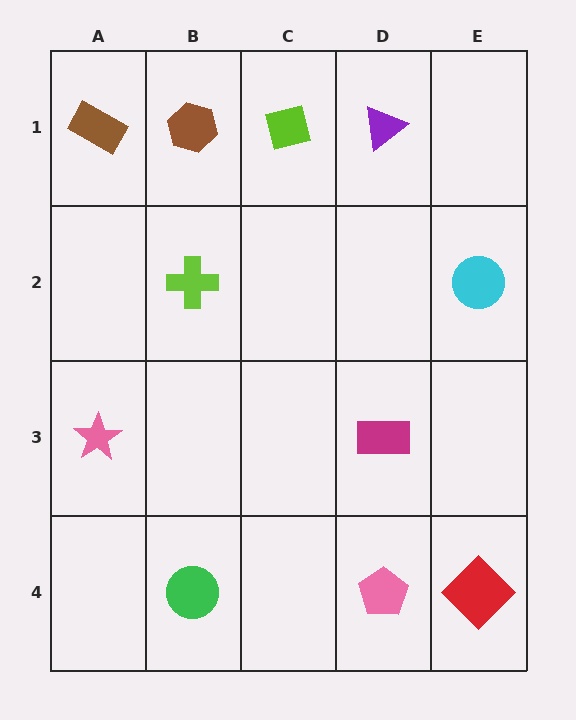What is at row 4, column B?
A green circle.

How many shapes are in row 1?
4 shapes.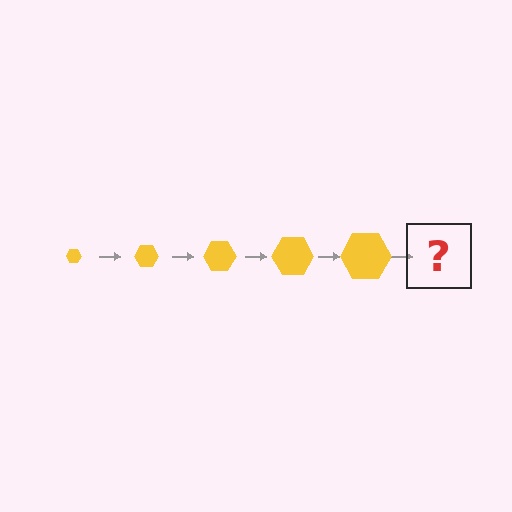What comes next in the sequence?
The next element should be a yellow hexagon, larger than the previous one.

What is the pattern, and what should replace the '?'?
The pattern is that the hexagon gets progressively larger each step. The '?' should be a yellow hexagon, larger than the previous one.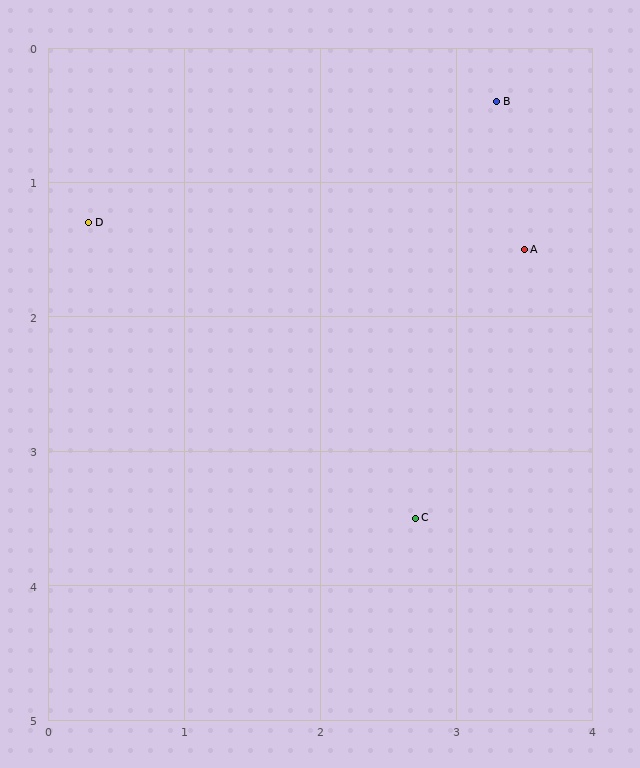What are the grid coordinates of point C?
Point C is at approximately (2.7, 3.5).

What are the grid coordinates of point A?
Point A is at approximately (3.5, 1.5).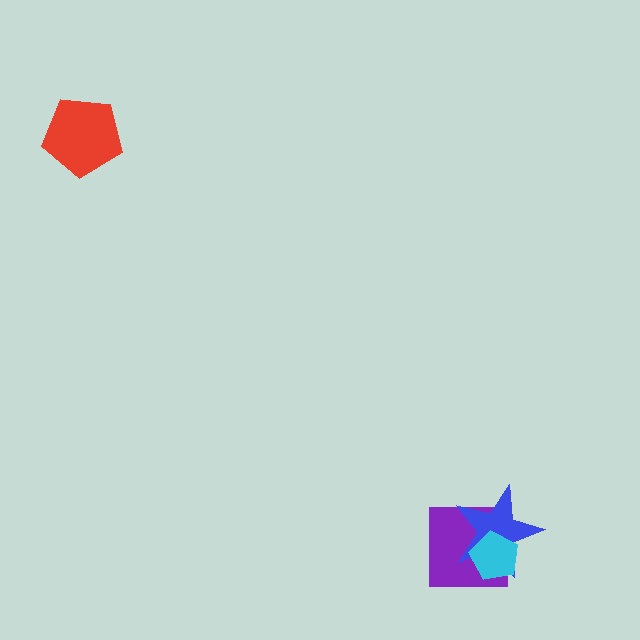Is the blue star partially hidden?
Yes, it is partially covered by another shape.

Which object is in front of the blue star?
The cyan pentagon is in front of the blue star.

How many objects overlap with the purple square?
2 objects overlap with the purple square.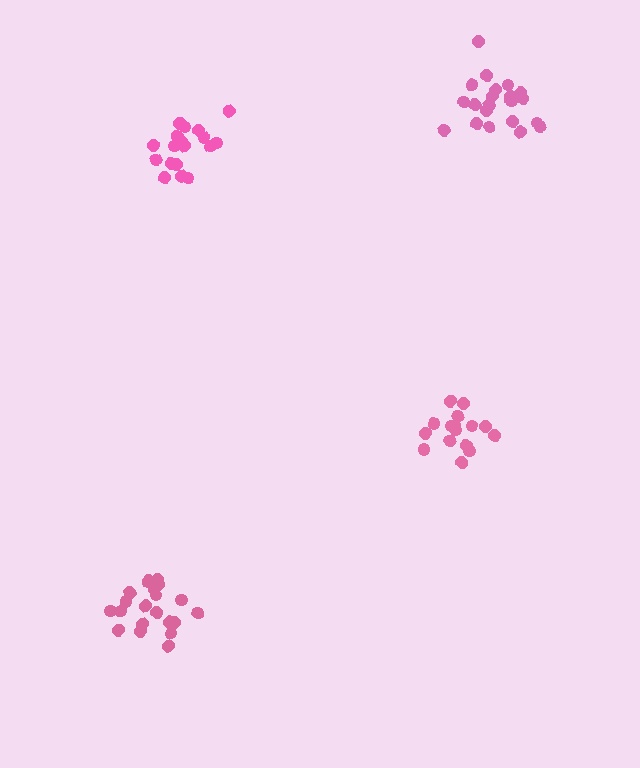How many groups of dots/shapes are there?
There are 4 groups.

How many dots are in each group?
Group 1: 18 dots, Group 2: 21 dots, Group 3: 16 dots, Group 4: 21 dots (76 total).